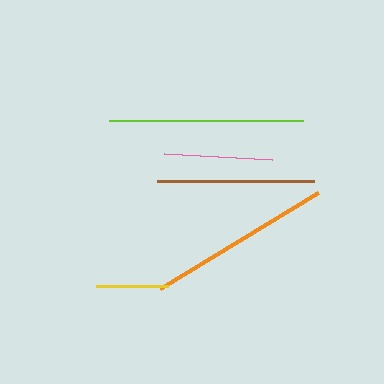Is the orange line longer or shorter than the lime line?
The lime line is longer than the orange line.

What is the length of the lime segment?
The lime segment is approximately 194 pixels long.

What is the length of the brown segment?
The brown segment is approximately 157 pixels long.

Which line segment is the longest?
The lime line is the longest at approximately 194 pixels.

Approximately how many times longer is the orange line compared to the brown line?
The orange line is approximately 1.2 times the length of the brown line.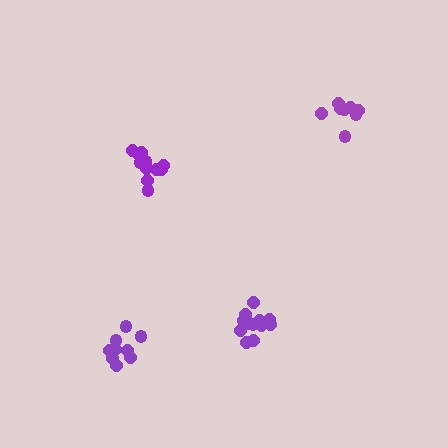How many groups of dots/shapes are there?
There are 4 groups.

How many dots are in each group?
Group 1: 12 dots, Group 2: 9 dots, Group 3: 12 dots, Group 4: 8 dots (41 total).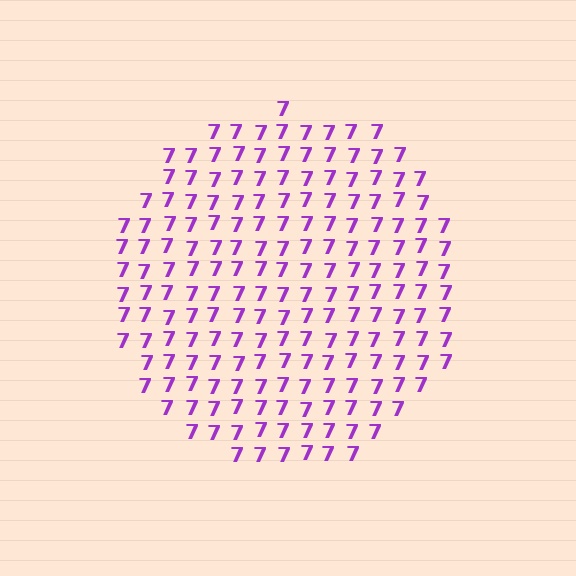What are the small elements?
The small elements are digit 7's.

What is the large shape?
The large shape is a circle.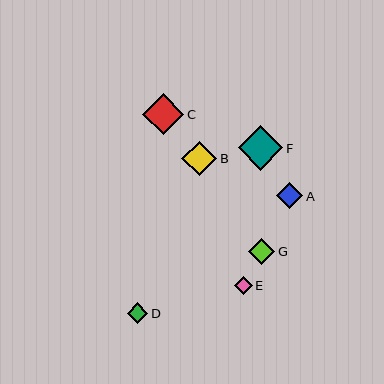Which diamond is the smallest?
Diamond E is the smallest with a size of approximately 18 pixels.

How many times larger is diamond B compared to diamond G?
Diamond B is approximately 1.3 times the size of diamond G.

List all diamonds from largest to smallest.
From largest to smallest: F, C, B, A, G, D, E.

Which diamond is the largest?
Diamond F is the largest with a size of approximately 45 pixels.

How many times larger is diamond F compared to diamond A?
Diamond F is approximately 1.7 times the size of diamond A.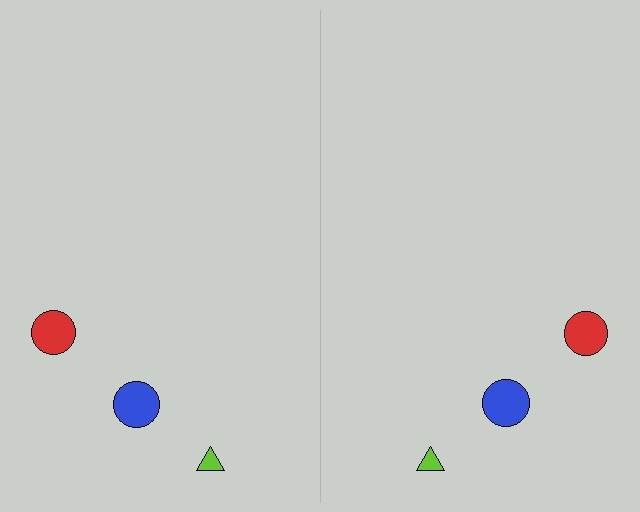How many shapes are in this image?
There are 6 shapes in this image.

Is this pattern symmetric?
Yes, this pattern has bilateral (reflection) symmetry.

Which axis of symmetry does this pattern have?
The pattern has a vertical axis of symmetry running through the center of the image.